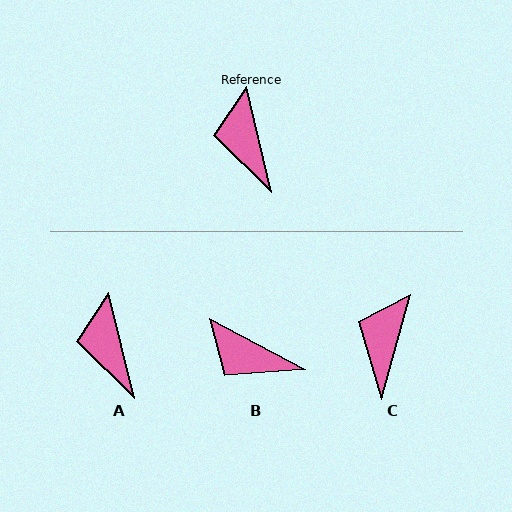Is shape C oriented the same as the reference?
No, it is off by about 29 degrees.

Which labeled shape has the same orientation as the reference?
A.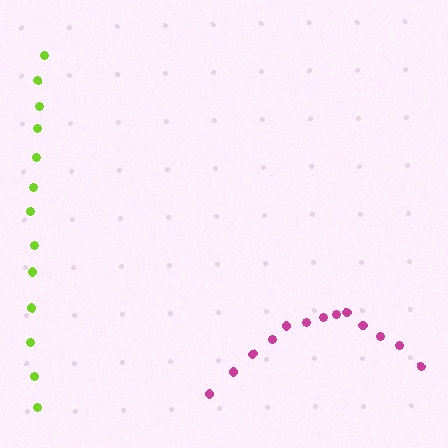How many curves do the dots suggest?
There are 2 distinct paths.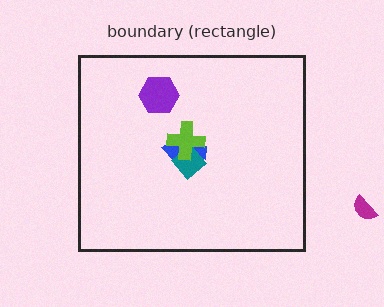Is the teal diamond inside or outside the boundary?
Inside.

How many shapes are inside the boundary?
4 inside, 1 outside.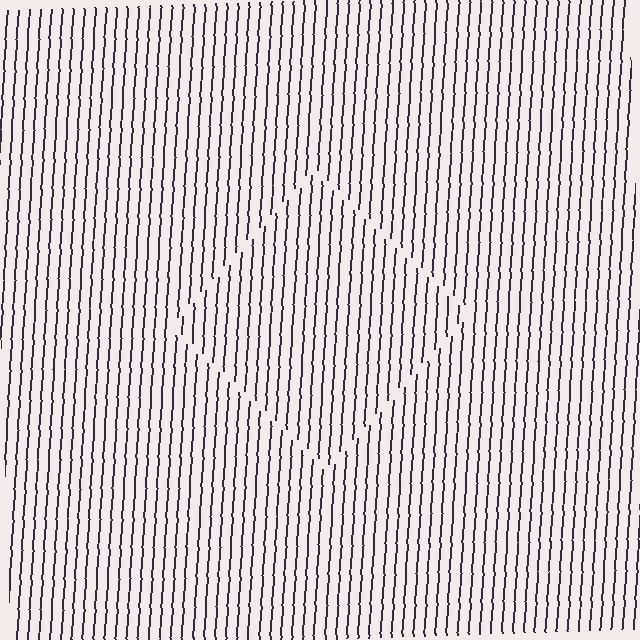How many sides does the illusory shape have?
4 sides — the line-ends trace a square.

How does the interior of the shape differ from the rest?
The interior of the shape contains the same grating, shifted by half a period — the contour is defined by the phase discontinuity where line-ends from the inner and outer gratings abut.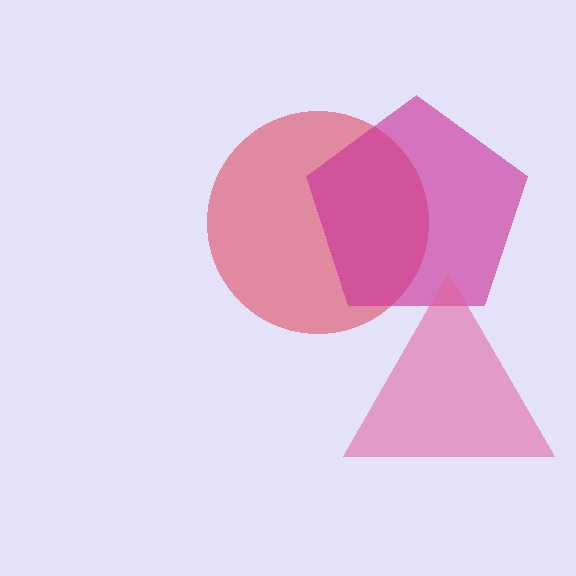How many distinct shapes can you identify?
There are 3 distinct shapes: a red circle, a magenta pentagon, a pink triangle.